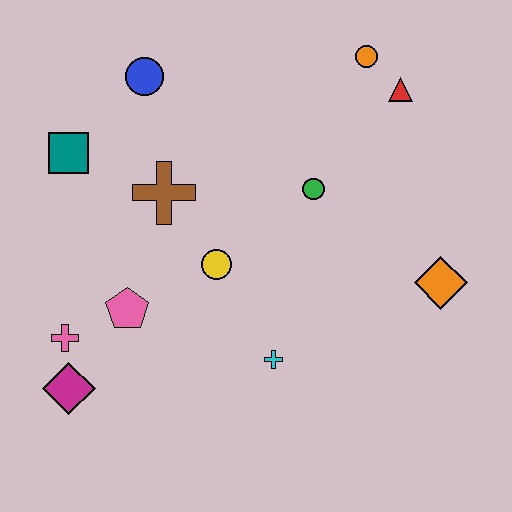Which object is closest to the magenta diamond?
The pink cross is closest to the magenta diamond.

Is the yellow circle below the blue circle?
Yes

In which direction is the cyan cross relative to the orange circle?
The cyan cross is below the orange circle.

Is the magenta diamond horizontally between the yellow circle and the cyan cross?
No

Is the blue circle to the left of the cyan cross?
Yes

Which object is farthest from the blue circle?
The orange diamond is farthest from the blue circle.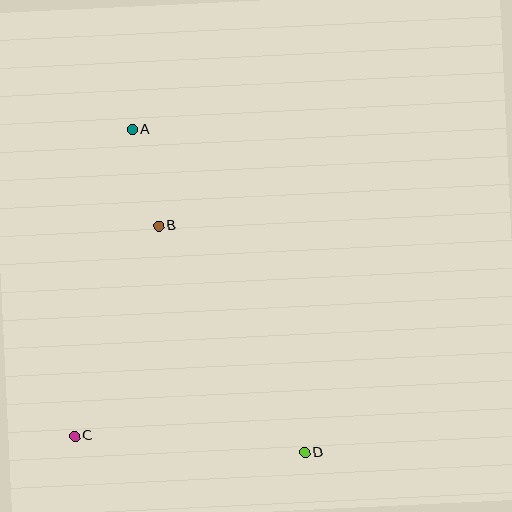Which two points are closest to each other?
Points A and B are closest to each other.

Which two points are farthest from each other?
Points A and D are farthest from each other.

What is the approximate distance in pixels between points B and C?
The distance between B and C is approximately 226 pixels.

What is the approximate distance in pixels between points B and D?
The distance between B and D is approximately 270 pixels.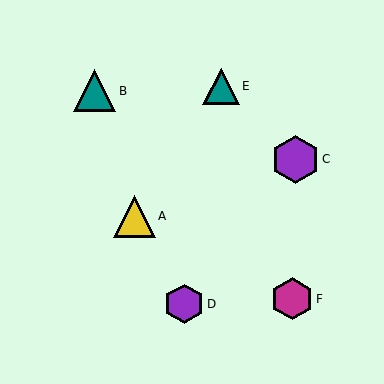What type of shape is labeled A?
Shape A is a yellow triangle.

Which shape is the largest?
The purple hexagon (labeled C) is the largest.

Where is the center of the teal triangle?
The center of the teal triangle is at (95, 91).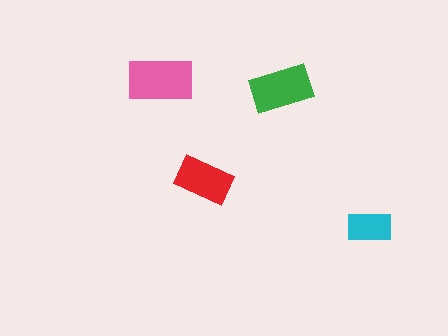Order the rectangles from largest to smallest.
the pink one, the green one, the red one, the cyan one.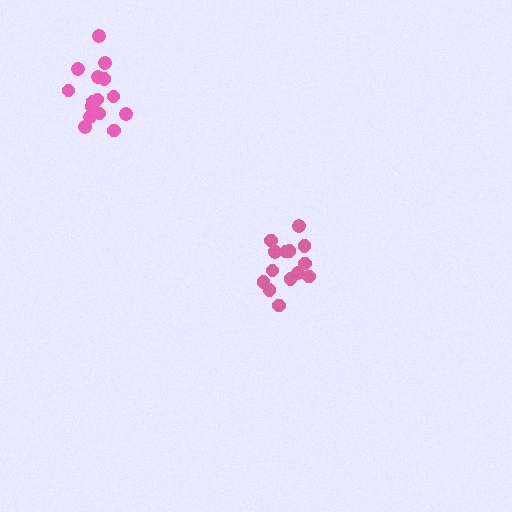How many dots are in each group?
Group 1: 15 dots, Group 2: 15 dots (30 total).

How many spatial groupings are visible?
There are 2 spatial groupings.